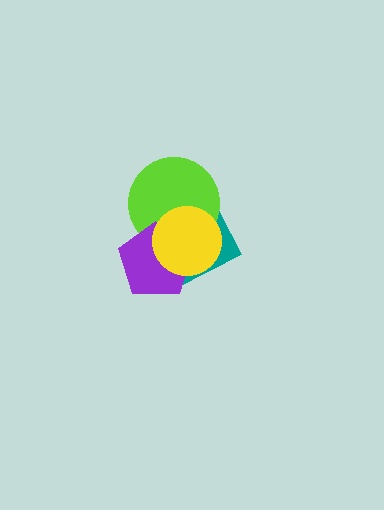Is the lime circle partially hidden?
Yes, it is partially covered by another shape.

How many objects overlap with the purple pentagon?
3 objects overlap with the purple pentagon.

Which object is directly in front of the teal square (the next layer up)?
The lime circle is directly in front of the teal square.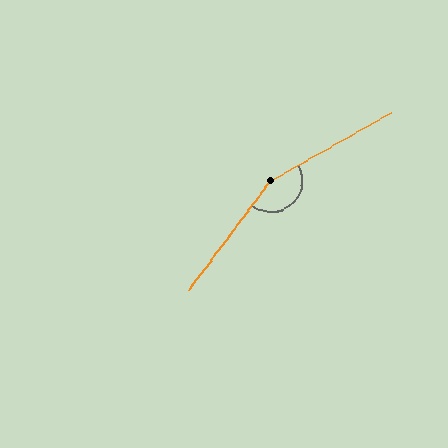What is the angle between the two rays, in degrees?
Approximately 157 degrees.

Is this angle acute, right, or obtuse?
It is obtuse.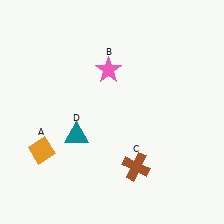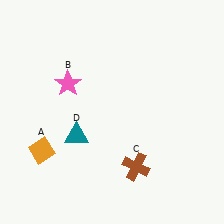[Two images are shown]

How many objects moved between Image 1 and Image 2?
1 object moved between the two images.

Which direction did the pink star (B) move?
The pink star (B) moved left.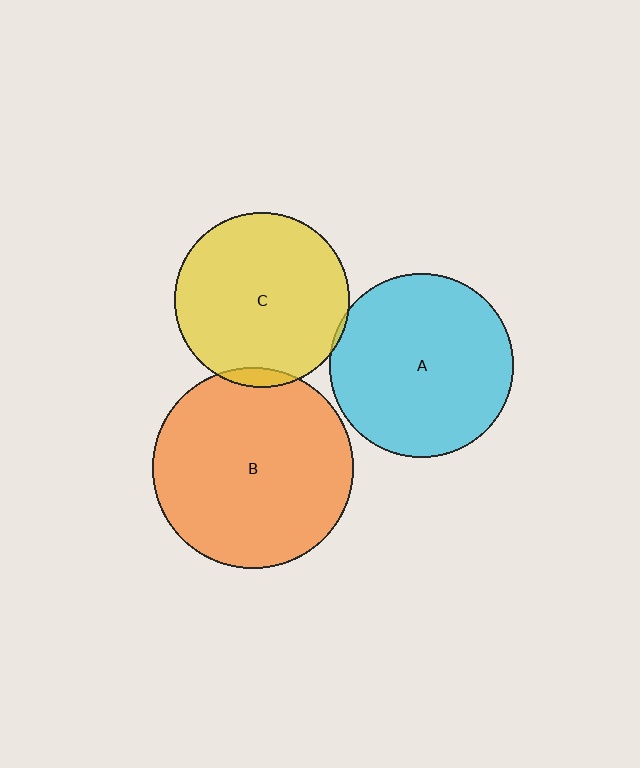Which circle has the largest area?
Circle B (orange).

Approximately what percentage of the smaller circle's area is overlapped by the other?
Approximately 5%.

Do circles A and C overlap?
Yes.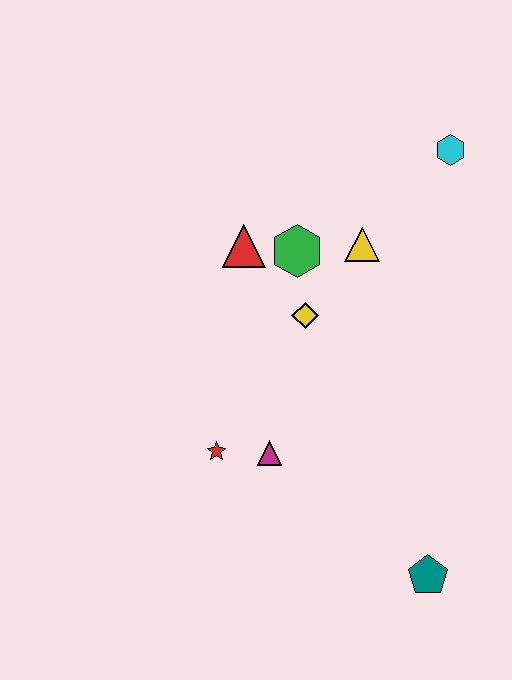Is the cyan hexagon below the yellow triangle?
No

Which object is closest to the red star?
The magenta triangle is closest to the red star.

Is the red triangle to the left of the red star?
No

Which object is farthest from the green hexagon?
The teal pentagon is farthest from the green hexagon.